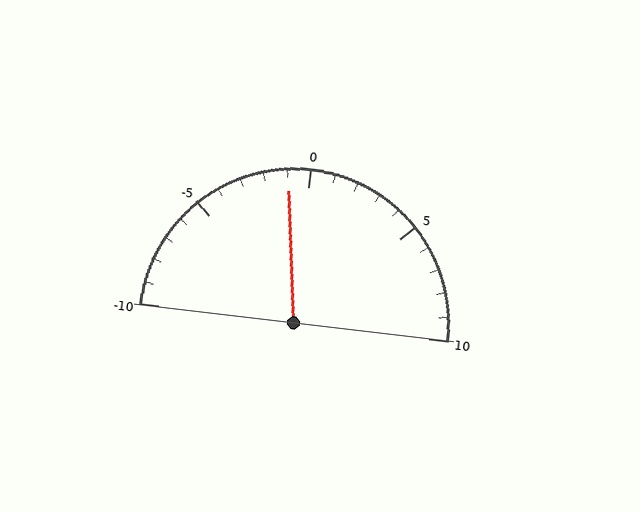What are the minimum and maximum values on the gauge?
The gauge ranges from -10 to 10.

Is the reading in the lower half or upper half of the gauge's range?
The reading is in the lower half of the range (-10 to 10).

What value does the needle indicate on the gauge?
The needle indicates approximately -1.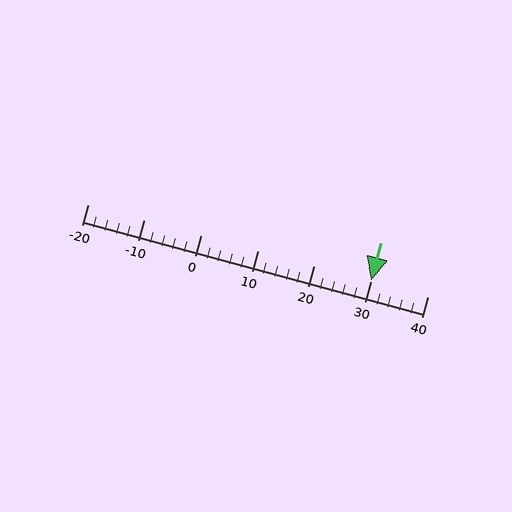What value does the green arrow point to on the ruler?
The green arrow points to approximately 30.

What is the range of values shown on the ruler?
The ruler shows values from -20 to 40.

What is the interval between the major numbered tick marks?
The major tick marks are spaced 10 units apart.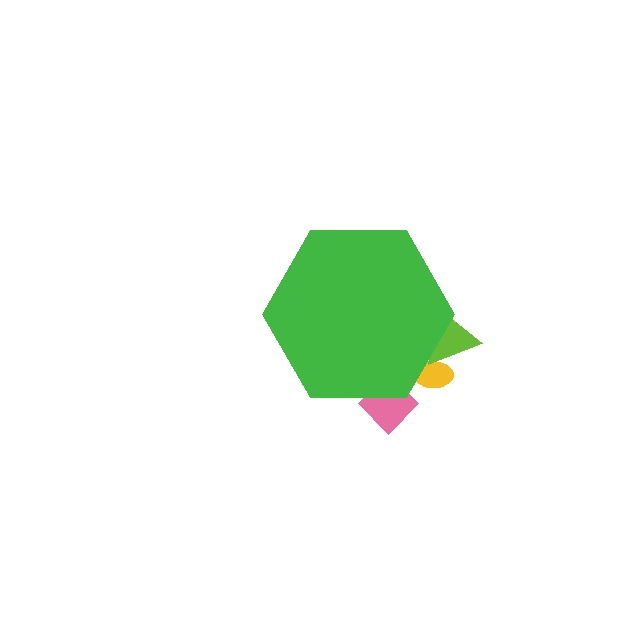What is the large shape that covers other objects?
A green hexagon.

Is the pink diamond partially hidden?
Yes, the pink diamond is partially hidden behind the green hexagon.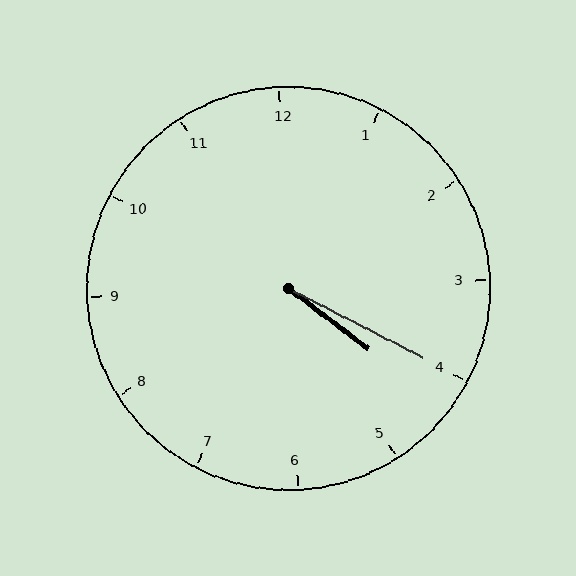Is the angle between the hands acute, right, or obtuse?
It is acute.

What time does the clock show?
4:20.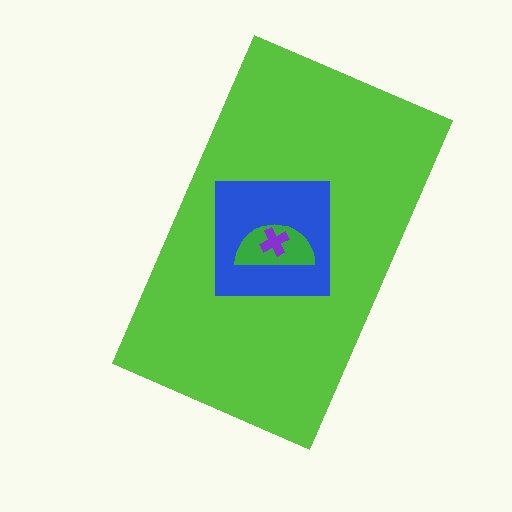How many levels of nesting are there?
4.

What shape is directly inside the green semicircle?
The purple cross.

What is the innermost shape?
The purple cross.